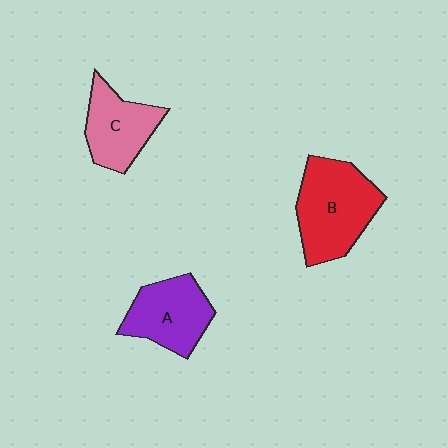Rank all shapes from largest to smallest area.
From largest to smallest: B (red), A (purple), C (pink).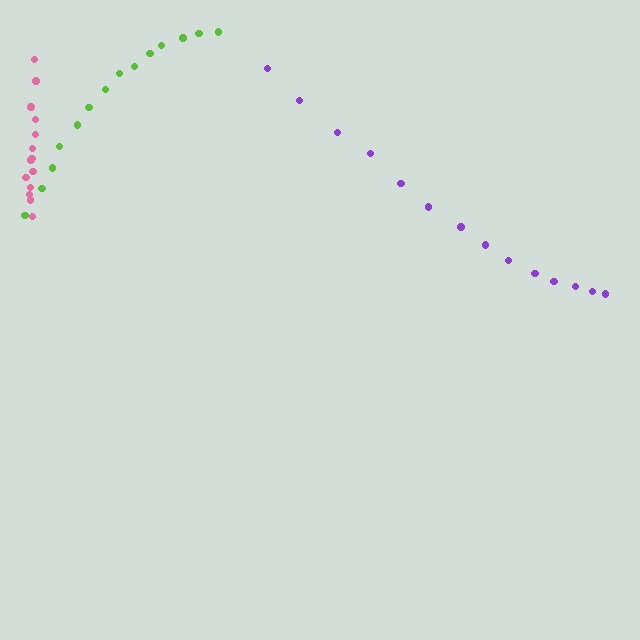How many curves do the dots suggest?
There are 3 distinct paths.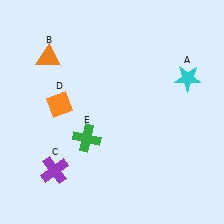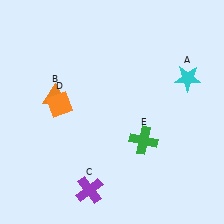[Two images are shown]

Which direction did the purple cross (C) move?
The purple cross (C) moved right.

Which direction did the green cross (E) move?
The green cross (E) moved right.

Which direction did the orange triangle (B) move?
The orange triangle (B) moved down.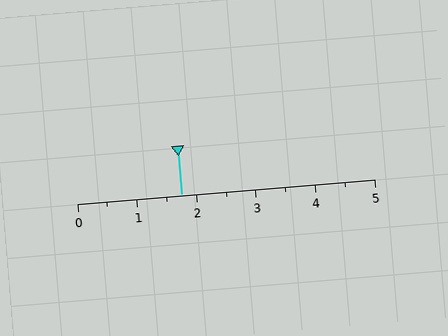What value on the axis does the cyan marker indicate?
The marker indicates approximately 1.8.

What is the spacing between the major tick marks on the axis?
The major ticks are spaced 1 apart.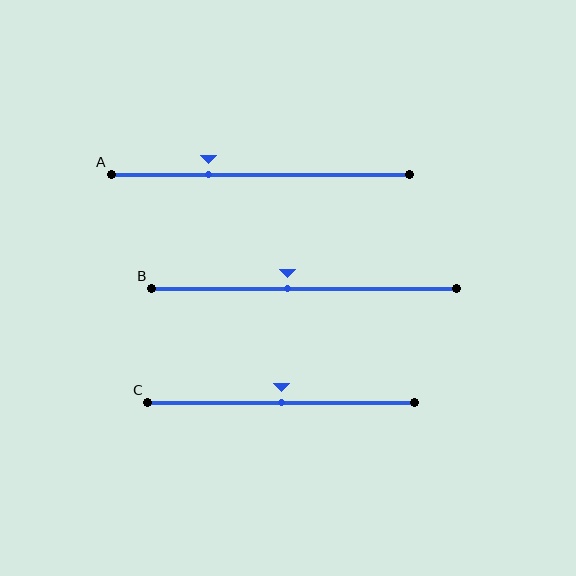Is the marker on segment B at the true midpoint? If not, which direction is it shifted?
No, the marker on segment B is shifted to the left by about 6% of the segment length.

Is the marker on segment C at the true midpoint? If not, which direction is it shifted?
Yes, the marker on segment C is at the true midpoint.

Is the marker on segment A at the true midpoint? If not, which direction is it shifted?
No, the marker on segment A is shifted to the left by about 17% of the segment length.